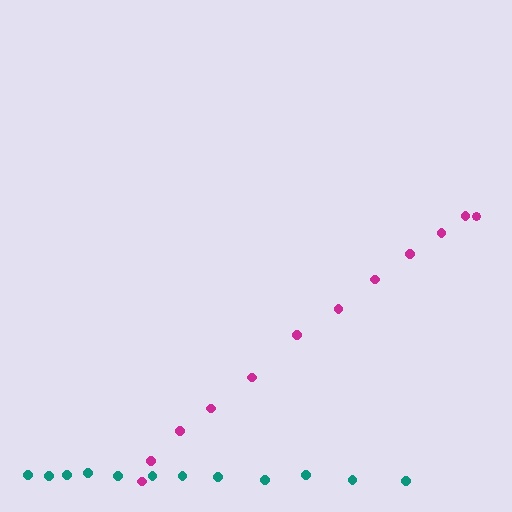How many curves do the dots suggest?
There are 2 distinct paths.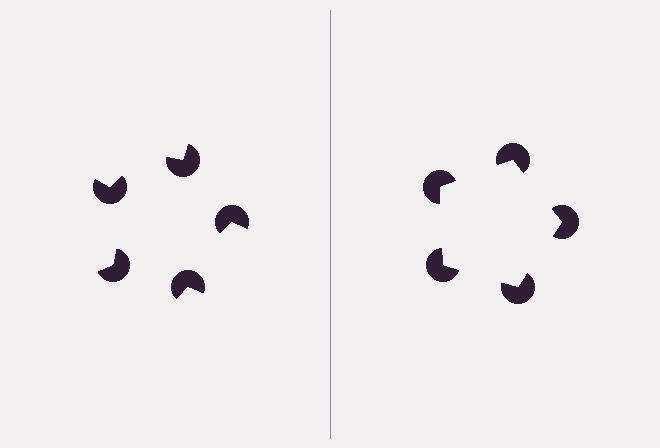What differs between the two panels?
The pac-man discs are positioned identically on both sides; only the wedge orientations differ. On the right they align to a pentagon; on the left they are misaligned.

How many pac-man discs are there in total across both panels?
10 — 5 on each side.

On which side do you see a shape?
An illusory pentagon appears on the right side. On the left side the wedge cuts are rotated, so no coherent shape forms.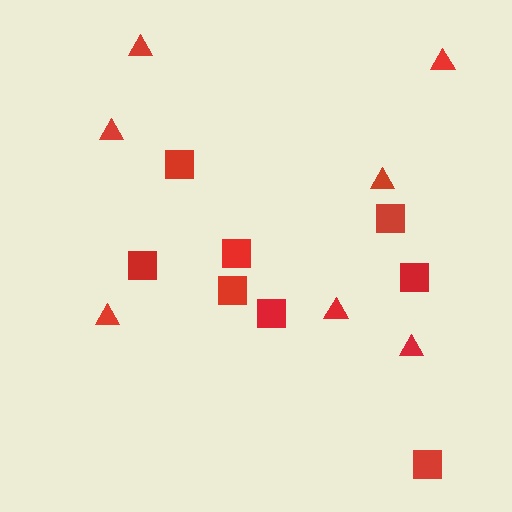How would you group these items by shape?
There are 2 groups: one group of triangles (7) and one group of squares (8).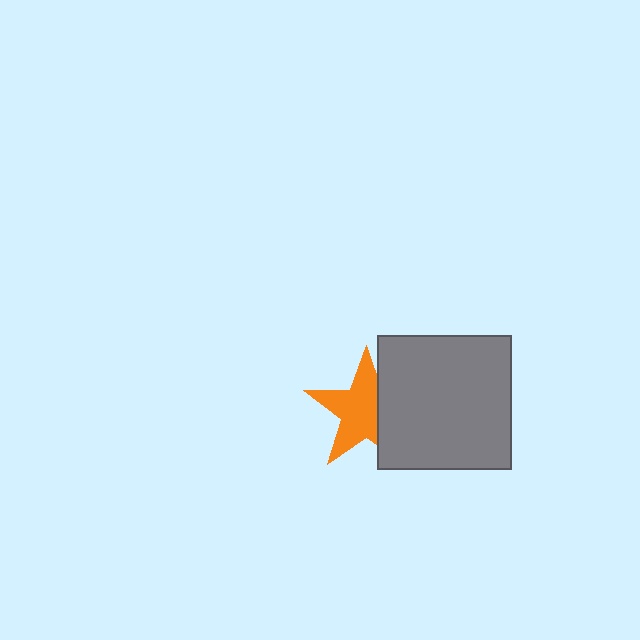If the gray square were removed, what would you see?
You would see the complete orange star.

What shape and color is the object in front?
The object in front is a gray square.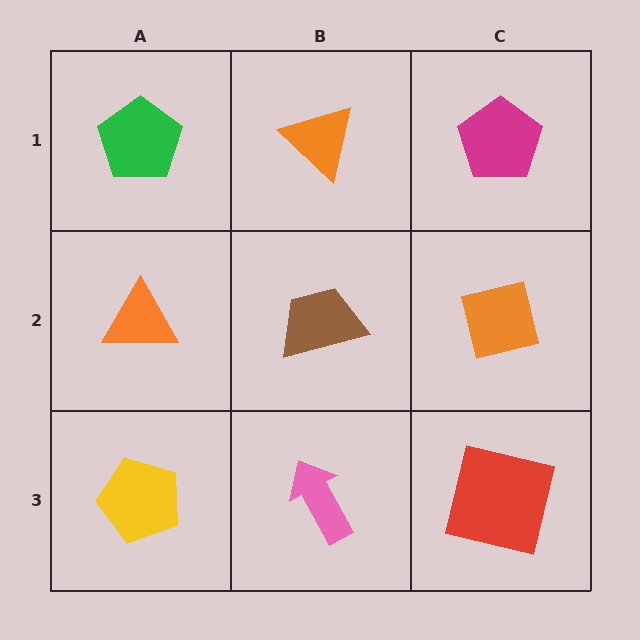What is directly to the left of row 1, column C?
An orange triangle.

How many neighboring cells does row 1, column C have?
2.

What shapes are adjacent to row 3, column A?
An orange triangle (row 2, column A), a pink arrow (row 3, column B).